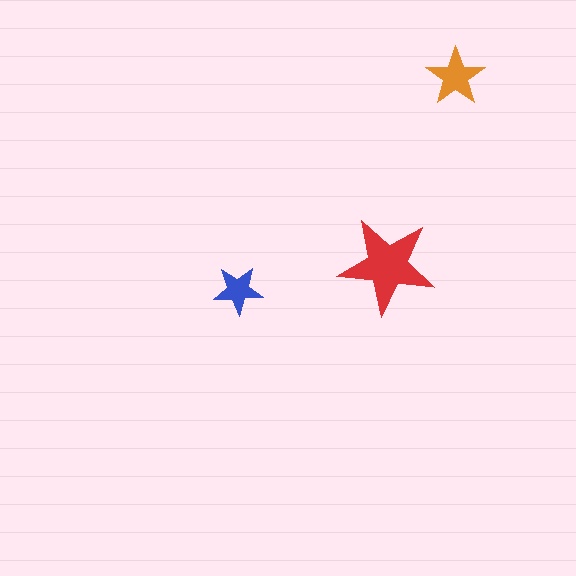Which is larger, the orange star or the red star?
The red one.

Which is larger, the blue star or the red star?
The red one.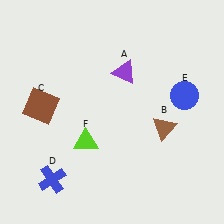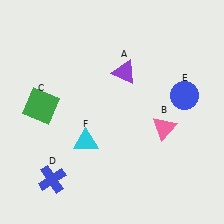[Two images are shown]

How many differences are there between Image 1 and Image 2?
There are 3 differences between the two images.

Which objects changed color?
B changed from brown to pink. C changed from brown to green. F changed from lime to cyan.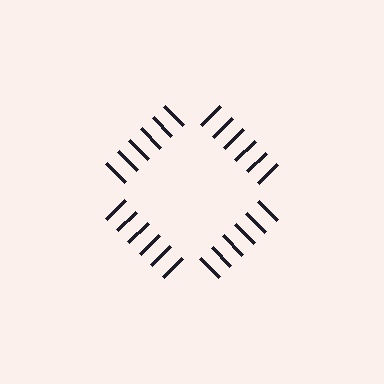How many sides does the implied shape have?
4 sides — the line-ends trace a square.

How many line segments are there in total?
24 — 6 along each of the 4 edges.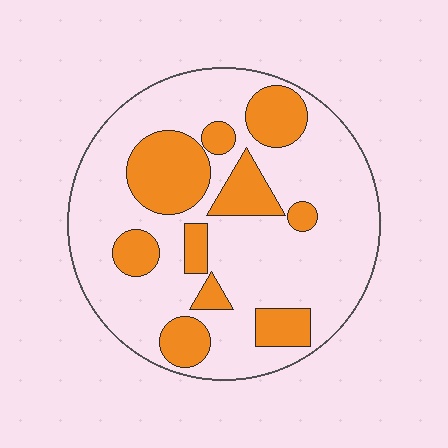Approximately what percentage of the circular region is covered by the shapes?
Approximately 30%.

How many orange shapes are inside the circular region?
10.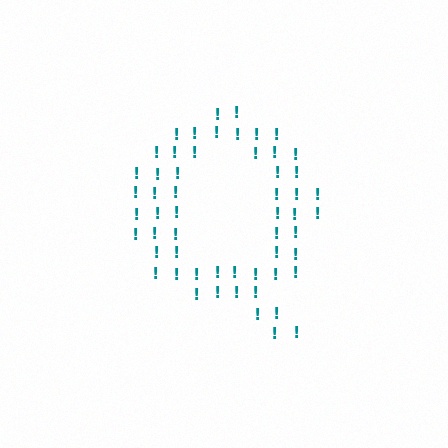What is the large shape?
The large shape is the letter Q.